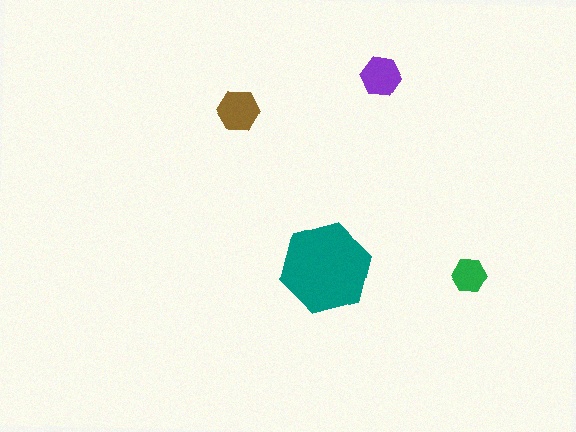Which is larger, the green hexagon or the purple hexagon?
The purple one.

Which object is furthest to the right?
The green hexagon is rightmost.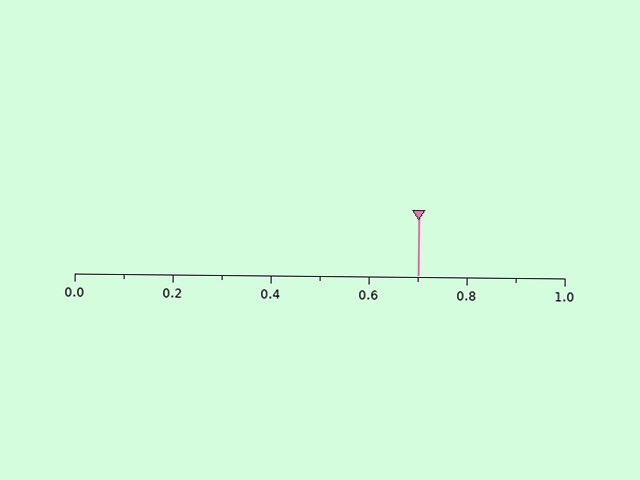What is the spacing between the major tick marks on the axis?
The major ticks are spaced 0.2 apart.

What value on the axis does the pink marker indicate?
The marker indicates approximately 0.7.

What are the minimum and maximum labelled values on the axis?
The axis runs from 0.0 to 1.0.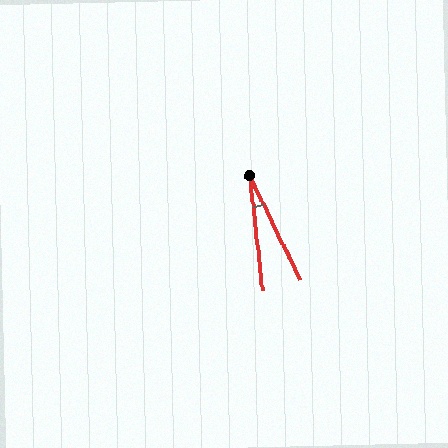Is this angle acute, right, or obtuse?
It is acute.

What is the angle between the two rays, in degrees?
Approximately 20 degrees.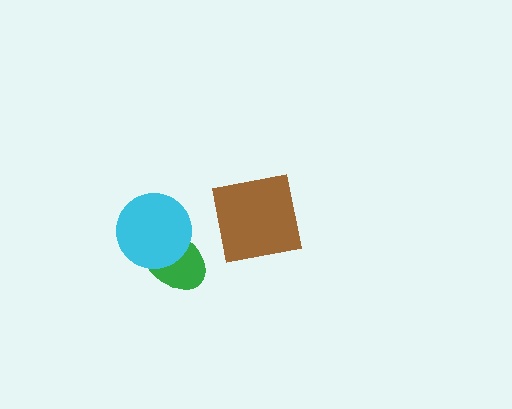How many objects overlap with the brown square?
0 objects overlap with the brown square.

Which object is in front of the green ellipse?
The cyan circle is in front of the green ellipse.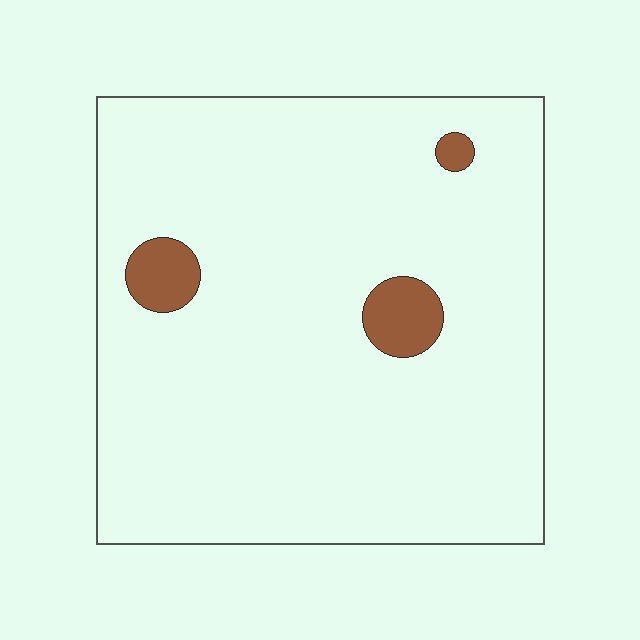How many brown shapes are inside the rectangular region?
3.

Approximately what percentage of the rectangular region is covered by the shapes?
Approximately 5%.